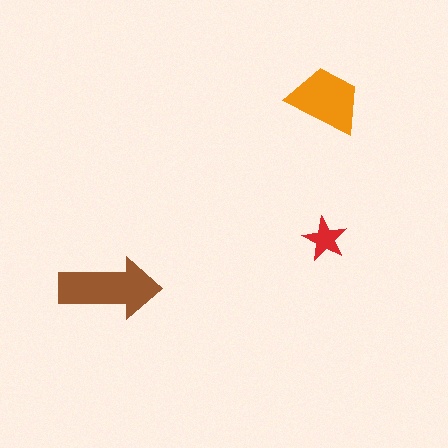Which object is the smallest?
The red star.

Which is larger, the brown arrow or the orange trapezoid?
The brown arrow.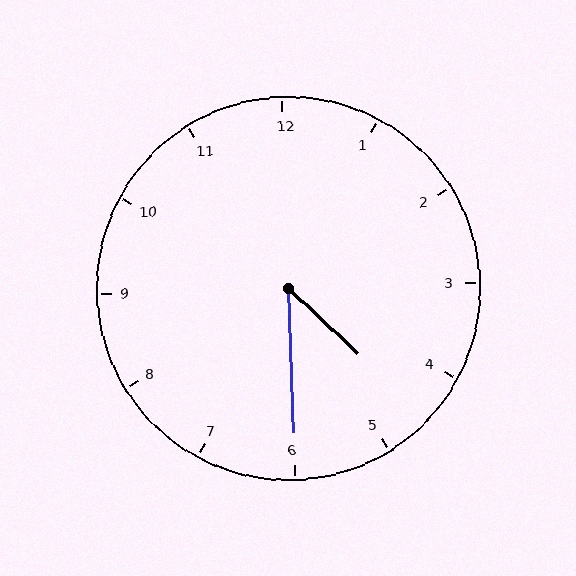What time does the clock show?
4:30.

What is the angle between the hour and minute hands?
Approximately 45 degrees.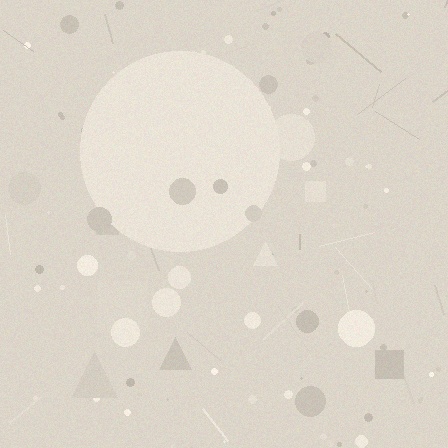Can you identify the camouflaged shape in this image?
The camouflaged shape is a circle.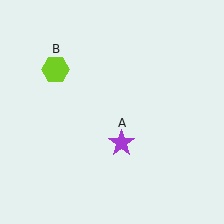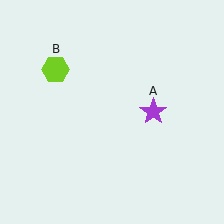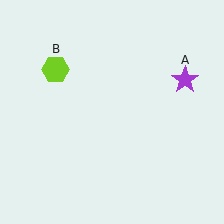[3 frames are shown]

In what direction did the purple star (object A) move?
The purple star (object A) moved up and to the right.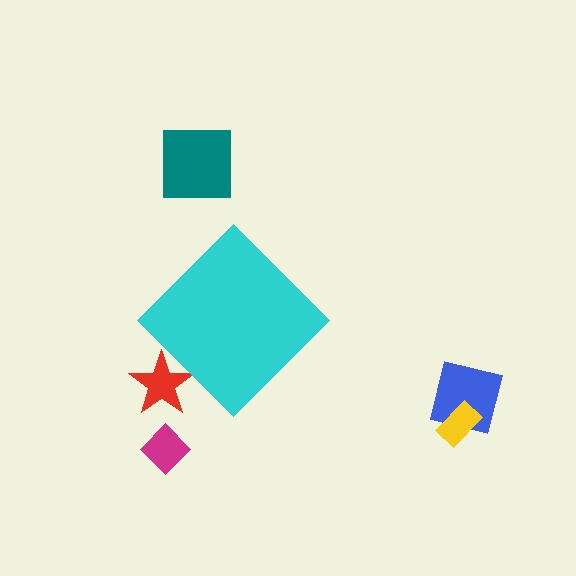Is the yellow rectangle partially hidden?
No, the yellow rectangle is fully visible.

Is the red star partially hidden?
Yes, the red star is partially hidden behind the cyan diamond.